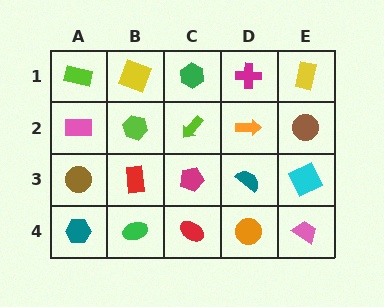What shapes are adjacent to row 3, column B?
A lime hexagon (row 2, column B), a green ellipse (row 4, column B), a brown circle (row 3, column A), a magenta pentagon (row 3, column C).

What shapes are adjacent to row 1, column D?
An orange arrow (row 2, column D), a green hexagon (row 1, column C), a yellow rectangle (row 1, column E).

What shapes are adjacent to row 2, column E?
A yellow rectangle (row 1, column E), a cyan square (row 3, column E), an orange arrow (row 2, column D).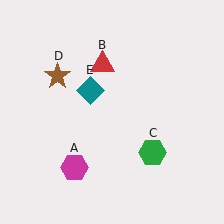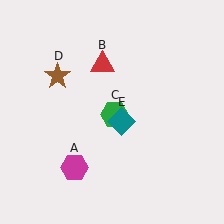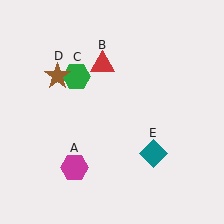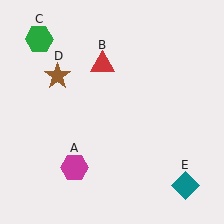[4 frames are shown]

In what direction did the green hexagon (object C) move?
The green hexagon (object C) moved up and to the left.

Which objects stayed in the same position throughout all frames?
Magenta hexagon (object A) and red triangle (object B) and brown star (object D) remained stationary.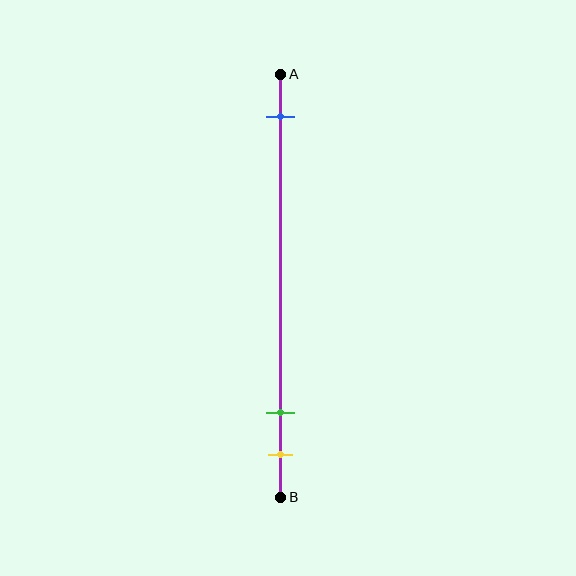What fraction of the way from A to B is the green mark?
The green mark is approximately 80% (0.8) of the way from A to B.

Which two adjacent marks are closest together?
The green and yellow marks are the closest adjacent pair.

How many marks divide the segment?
There are 3 marks dividing the segment.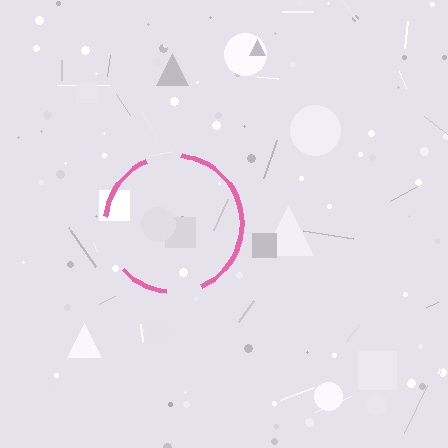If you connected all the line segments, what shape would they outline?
They would outline a circle.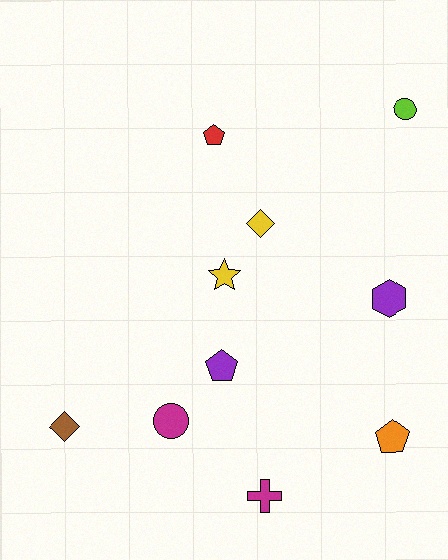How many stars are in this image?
There is 1 star.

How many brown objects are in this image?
There is 1 brown object.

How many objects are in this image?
There are 10 objects.